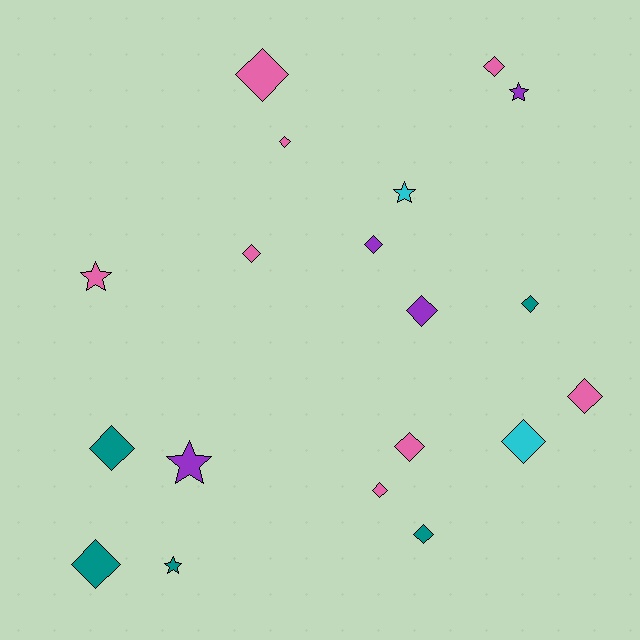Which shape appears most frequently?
Diamond, with 14 objects.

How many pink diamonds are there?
There are 7 pink diamonds.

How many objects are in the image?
There are 19 objects.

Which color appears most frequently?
Pink, with 8 objects.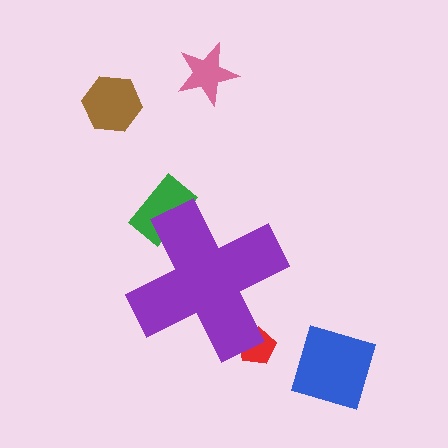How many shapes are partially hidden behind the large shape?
2 shapes are partially hidden.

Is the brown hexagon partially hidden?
No, the brown hexagon is fully visible.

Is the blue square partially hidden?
No, the blue square is fully visible.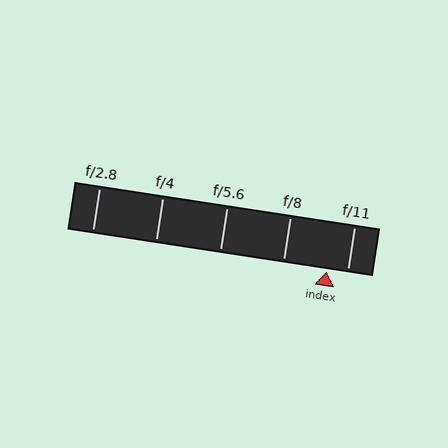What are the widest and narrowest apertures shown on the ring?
The widest aperture shown is f/2.8 and the narrowest is f/11.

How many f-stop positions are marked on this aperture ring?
There are 5 f-stop positions marked.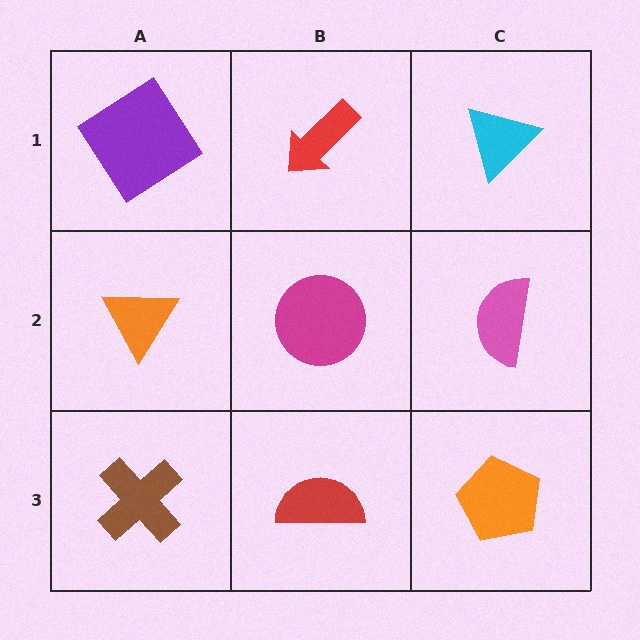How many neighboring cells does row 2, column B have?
4.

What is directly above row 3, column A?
An orange triangle.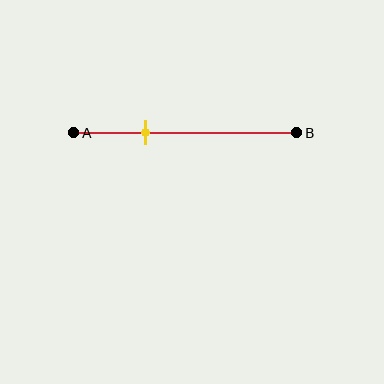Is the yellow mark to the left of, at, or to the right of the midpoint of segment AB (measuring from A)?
The yellow mark is to the left of the midpoint of segment AB.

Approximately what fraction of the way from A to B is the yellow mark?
The yellow mark is approximately 30% of the way from A to B.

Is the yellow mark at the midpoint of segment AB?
No, the mark is at about 30% from A, not at the 50% midpoint.